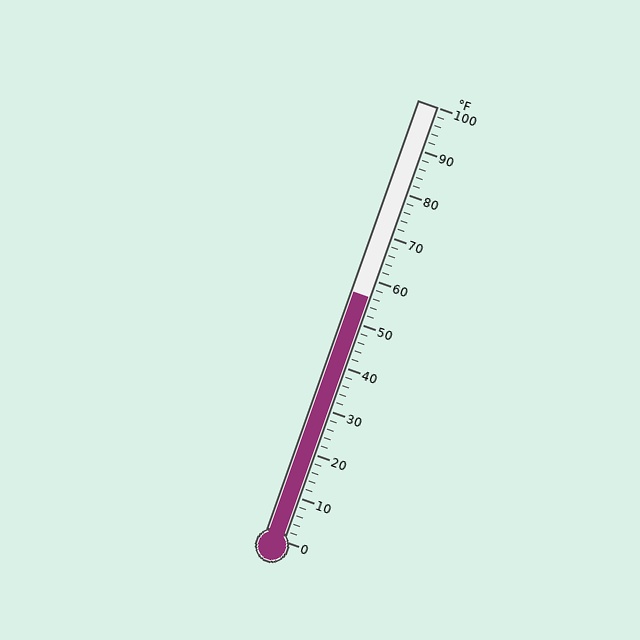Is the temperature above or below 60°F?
The temperature is below 60°F.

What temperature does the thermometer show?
The thermometer shows approximately 56°F.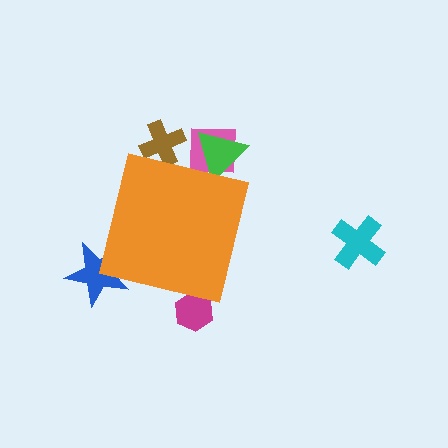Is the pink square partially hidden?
Yes, the pink square is partially hidden behind the orange square.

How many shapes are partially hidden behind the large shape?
5 shapes are partially hidden.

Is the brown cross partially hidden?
Yes, the brown cross is partially hidden behind the orange square.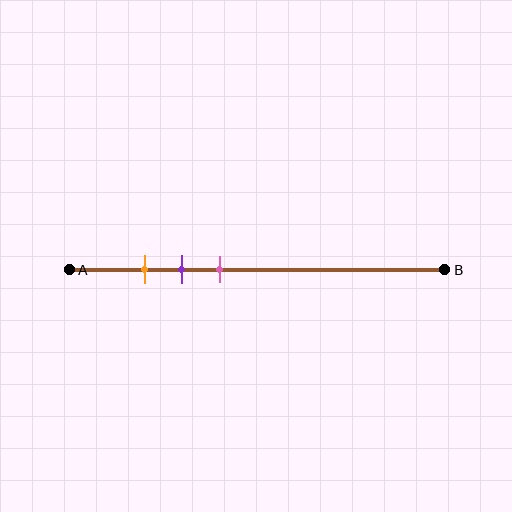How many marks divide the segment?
There are 3 marks dividing the segment.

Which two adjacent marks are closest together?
The orange and purple marks are the closest adjacent pair.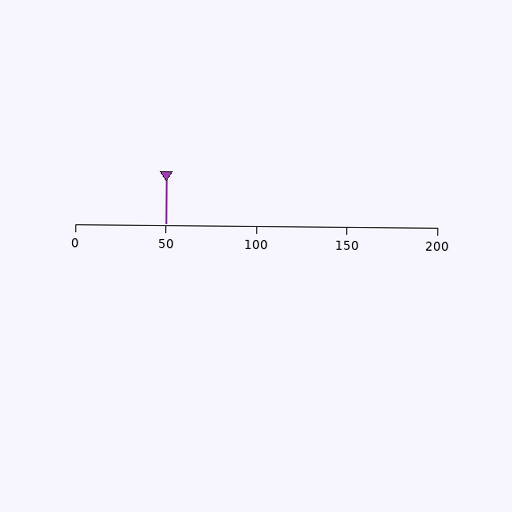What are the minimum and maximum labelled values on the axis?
The axis runs from 0 to 200.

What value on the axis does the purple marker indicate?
The marker indicates approximately 50.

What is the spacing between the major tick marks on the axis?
The major ticks are spaced 50 apart.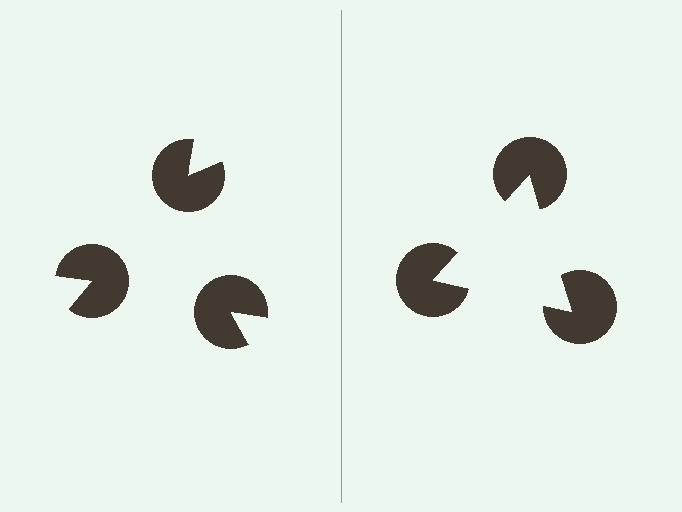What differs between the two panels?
The pac-man discs are positioned identically on both sides; only the wedge orientations differ. On the right they align to a triangle; on the left they are misaligned.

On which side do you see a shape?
An illusory triangle appears on the right side. On the left side the wedge cuts are rotated, so no coherent shape forms.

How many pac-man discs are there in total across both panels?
6 — 3 on each side.